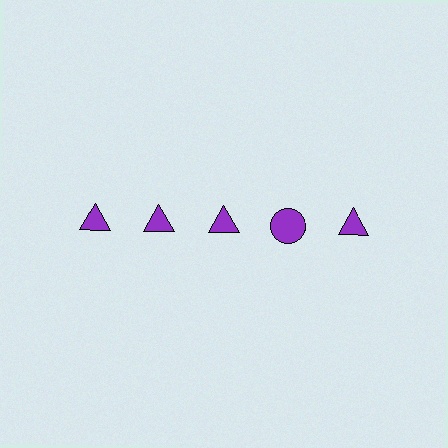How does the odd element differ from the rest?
It has a different shape: circle instead of triangle.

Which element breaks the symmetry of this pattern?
The purple circle in the top row, second from right column breaks the symmetry. All other shapes are purple triangles.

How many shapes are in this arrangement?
There are 5 shapes arranged in a grid pattern.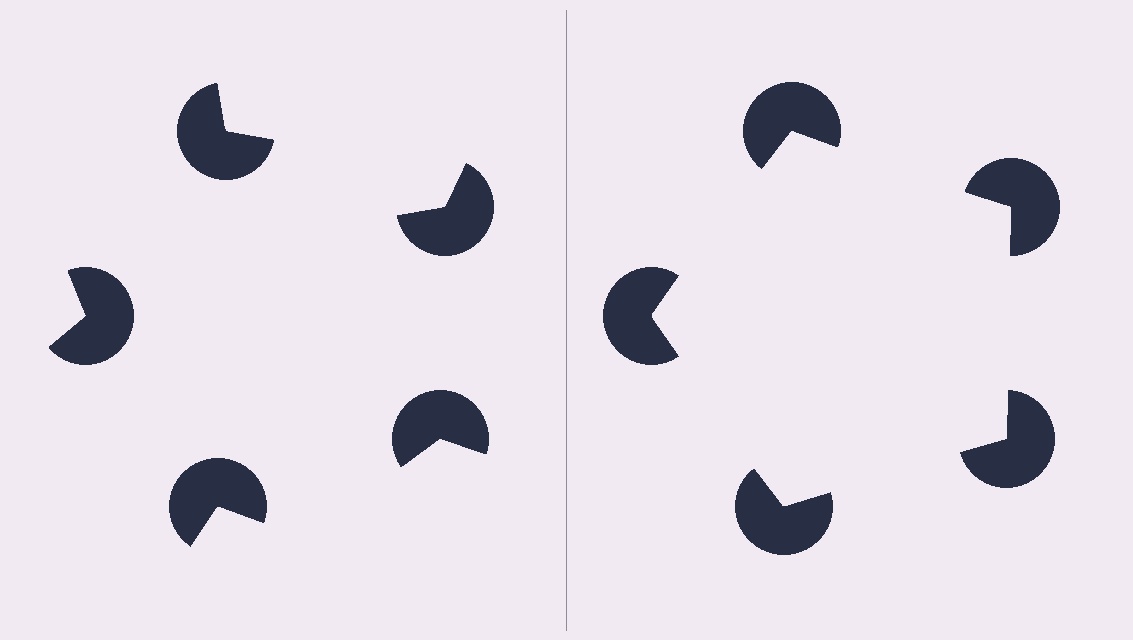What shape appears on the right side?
An illusory pentagon.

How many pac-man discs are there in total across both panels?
10 — 5 on each side.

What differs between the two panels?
The pac-man discs are positioned identically on both sides; only the wedge orientations differ. On the right they align to a pentagon; on the left they are misaligned.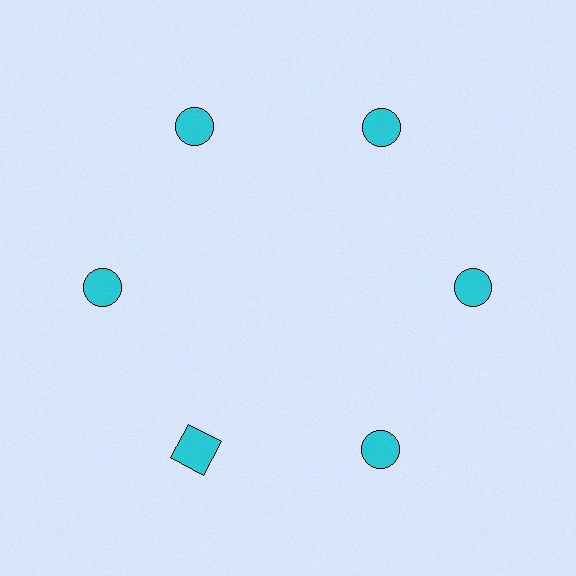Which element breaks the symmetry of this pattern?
The cyan square at roughly the 7 o'clock position breaks the symmetry. All other shapes are cyan circles.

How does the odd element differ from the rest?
It has a different shape: square instead of circle.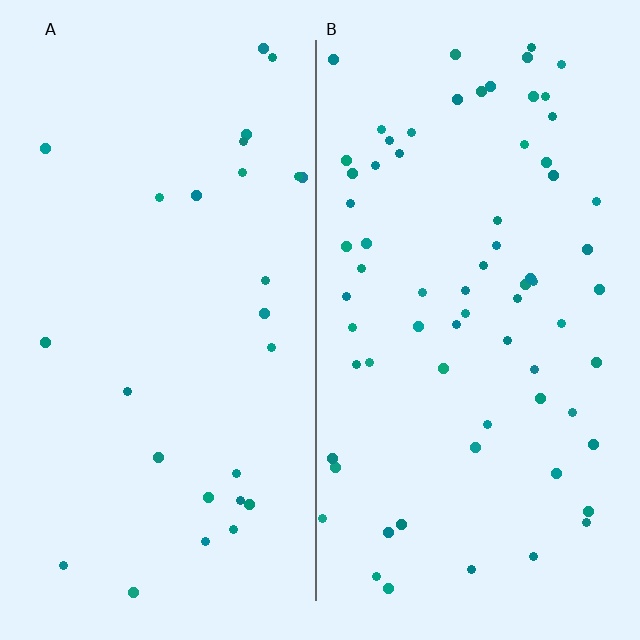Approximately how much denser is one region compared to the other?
Approximately 2.7× — region B over region A.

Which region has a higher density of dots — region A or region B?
B (the right).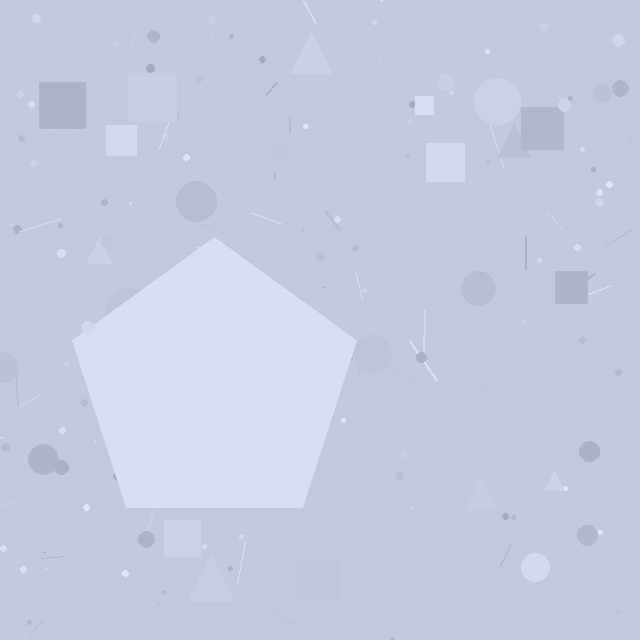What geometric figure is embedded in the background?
A pentagon is embedded in the background.